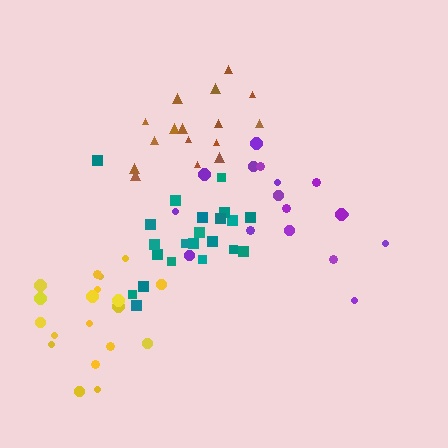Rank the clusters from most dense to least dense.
teal, yellow, brown, purple.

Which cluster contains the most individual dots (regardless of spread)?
Teal (22).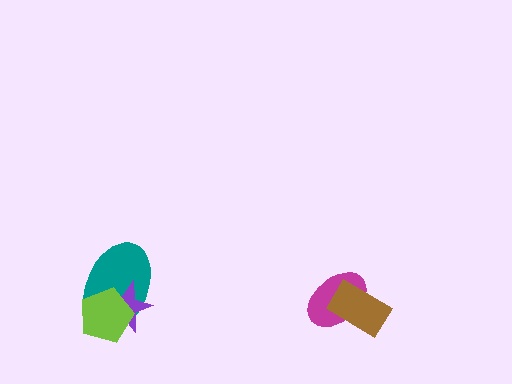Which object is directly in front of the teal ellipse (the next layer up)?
The purple star is directly in front of the teal ellipse.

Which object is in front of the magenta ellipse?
The brown rectangle is in front of the magenta ellipse.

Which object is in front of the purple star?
The lime pentagon is in front of the purple star.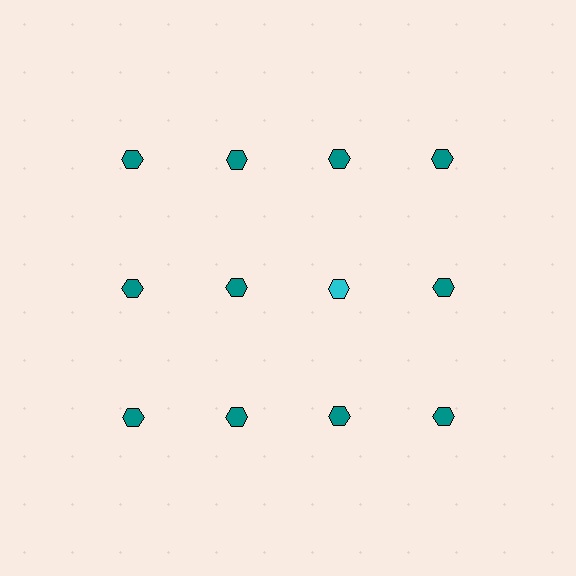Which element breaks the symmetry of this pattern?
The cyan hexagon in the second row, center column breaks the symmetry. All other shapes are teal hexagons.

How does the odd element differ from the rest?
It has a different color: cyan instead of teal.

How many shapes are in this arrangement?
There are 12 shapes arranged in a grid pattern.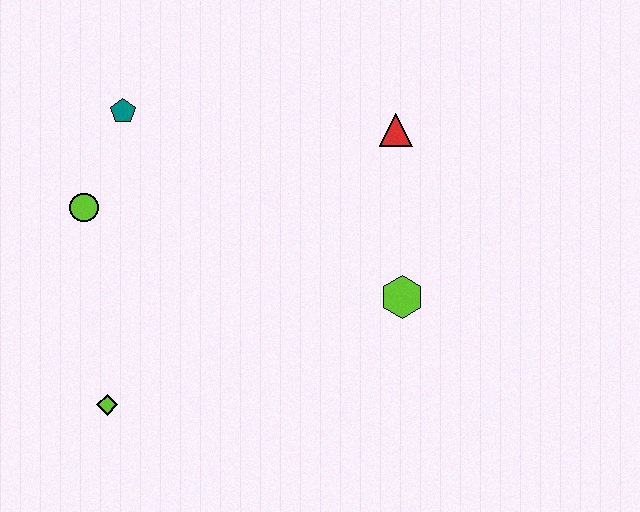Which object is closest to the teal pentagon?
The lime circle is closest to the teal pentagon.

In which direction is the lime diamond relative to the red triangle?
The lime diamond is to the left of the red triangle.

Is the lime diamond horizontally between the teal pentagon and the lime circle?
Yes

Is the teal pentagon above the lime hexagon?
Yes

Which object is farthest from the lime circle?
The lime hexagon is farthest from the lime circle.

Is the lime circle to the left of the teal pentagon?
Yes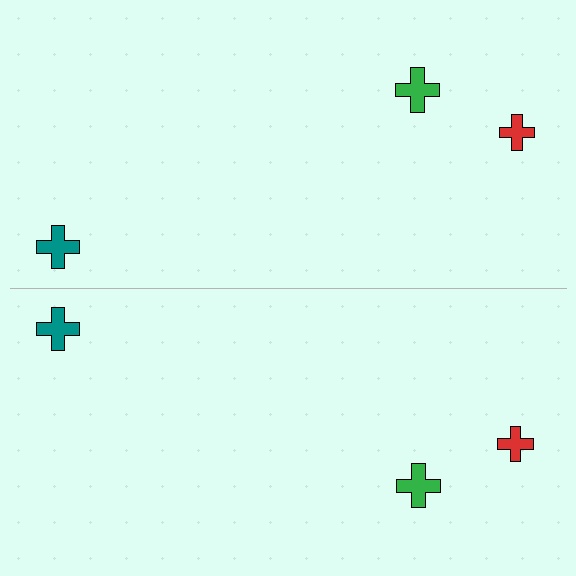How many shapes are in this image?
There are 6 shapes in this image.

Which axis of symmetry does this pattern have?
The pattern has a horizontal axis of symmetry running through the center of the image.